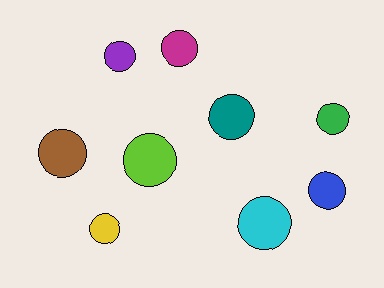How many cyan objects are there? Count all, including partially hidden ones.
There is 1 cyan object.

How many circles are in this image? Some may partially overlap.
There are 9 circles.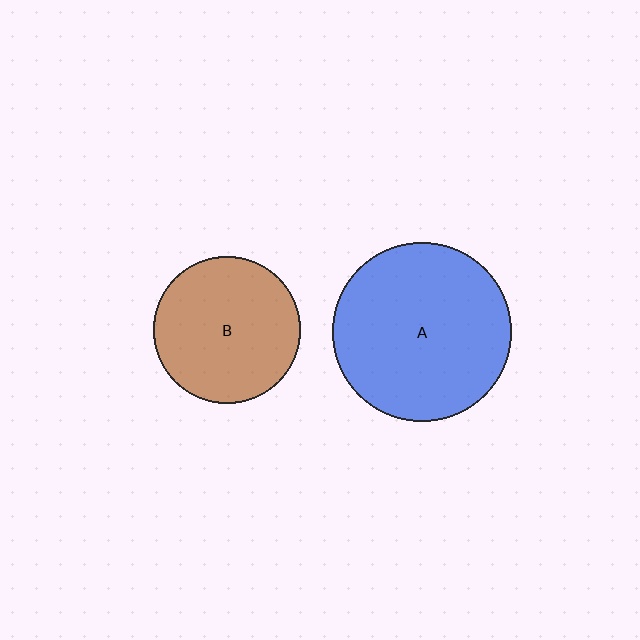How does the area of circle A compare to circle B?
Approximately 1.5 times.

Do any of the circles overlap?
No, none of the circles overlap.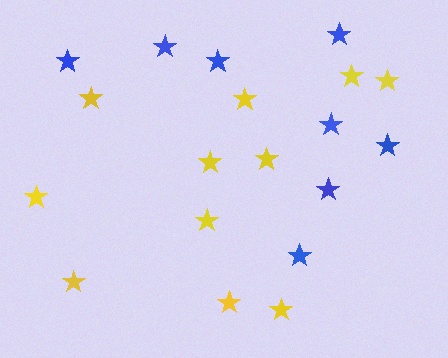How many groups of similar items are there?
There are 2 groups: one group of yellow stars (11) and one group of blue stars (8).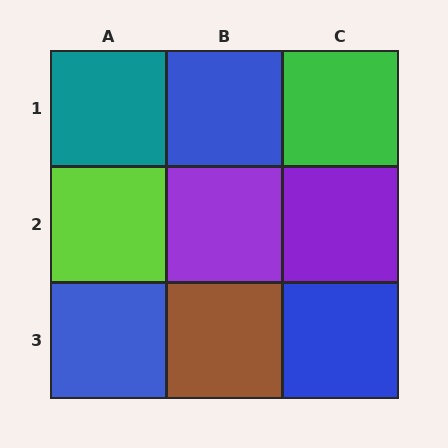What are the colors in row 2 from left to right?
Lime, purple, purple.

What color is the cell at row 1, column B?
Blue.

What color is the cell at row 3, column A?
Blue.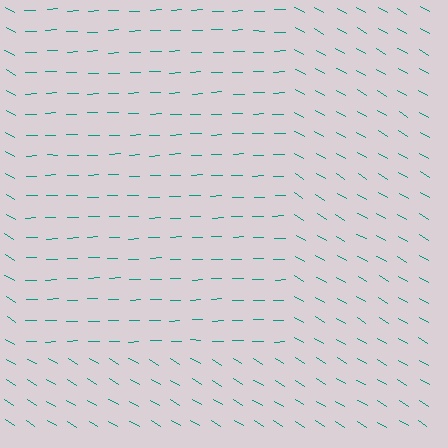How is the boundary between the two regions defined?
The boundary is defined purely by a change in line orientation (approximately 32 degrees difference). All lines are the same color and thickness.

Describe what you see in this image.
The image is filled with small teal line segments. A rectangle region in the image has lines oriented differently from the surrounding lines, creating a visible texture boundary.